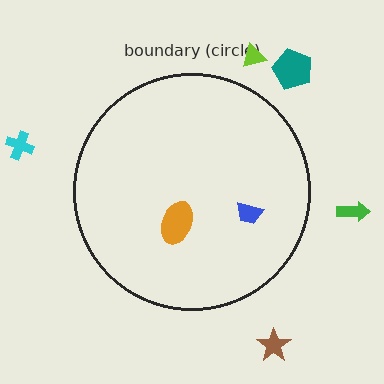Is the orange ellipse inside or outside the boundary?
Inside.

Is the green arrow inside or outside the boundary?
Outside.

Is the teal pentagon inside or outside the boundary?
Outside.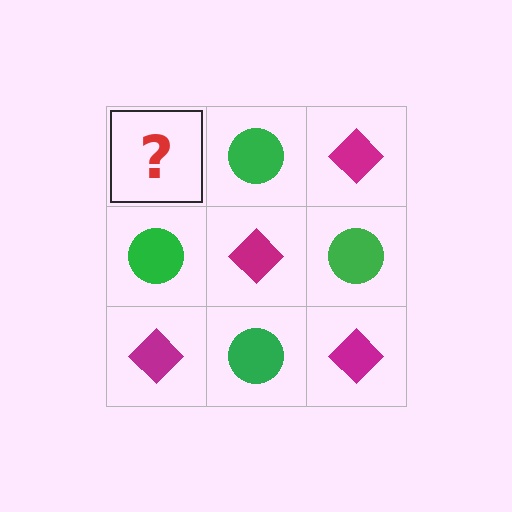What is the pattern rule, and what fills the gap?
The rule is that it alternates magenta diamond and green circle in a checkerboard pattern. The gap should be filled with a magenta diamond.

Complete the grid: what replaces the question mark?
The question mark should be replaced with a magenta diamond.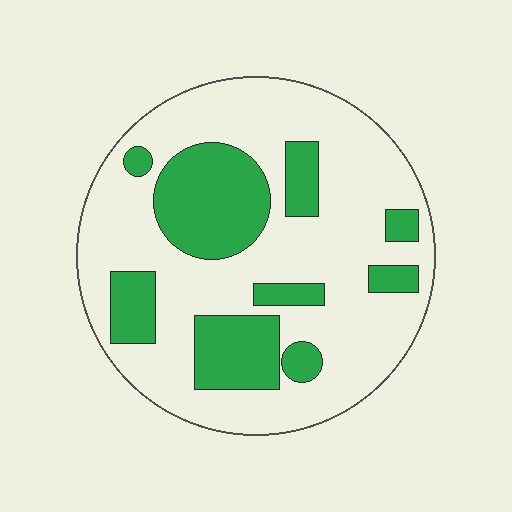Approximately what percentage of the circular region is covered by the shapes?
Approximately 30%.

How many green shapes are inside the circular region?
9.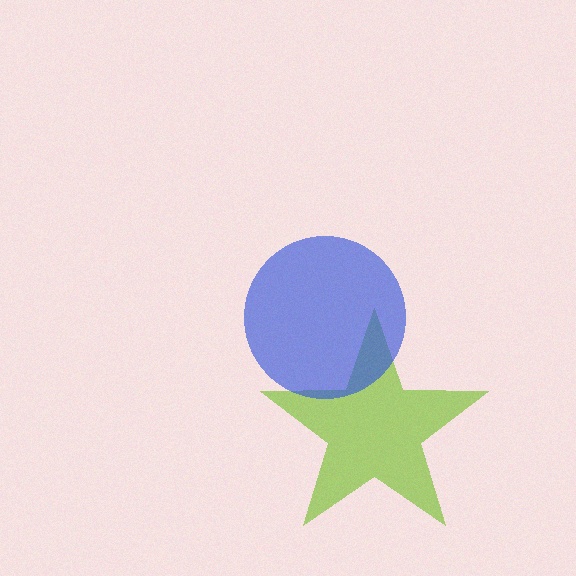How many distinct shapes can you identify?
There are 2 distinct shapes: a lime star, a blue circle.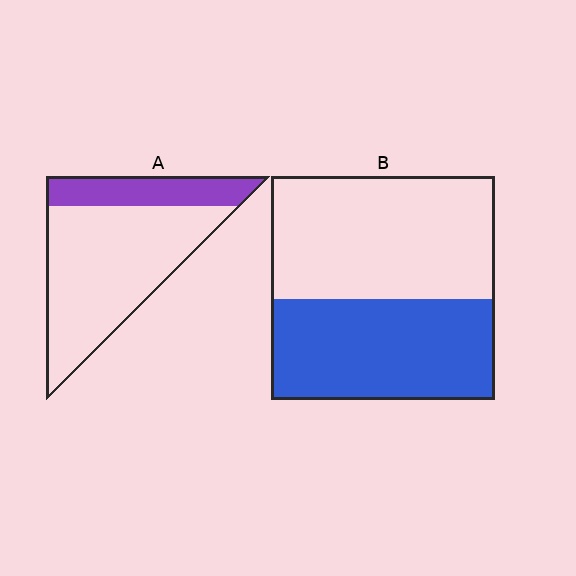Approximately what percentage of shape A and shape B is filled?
A is approximately 25% and B is approximately 45%.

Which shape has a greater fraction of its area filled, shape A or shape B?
Shape B.